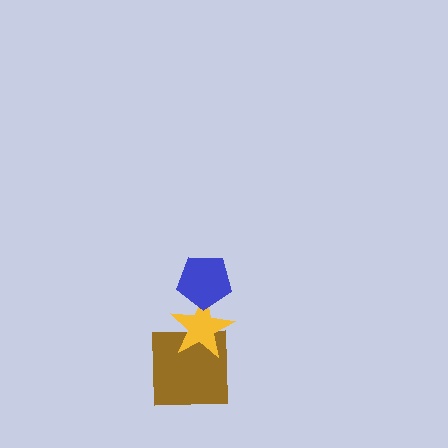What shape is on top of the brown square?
The yellow star is on top of the brown square.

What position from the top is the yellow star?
The yellow star is 2nd from the top.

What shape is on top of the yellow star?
The blue pentagon is on top of the yellow star.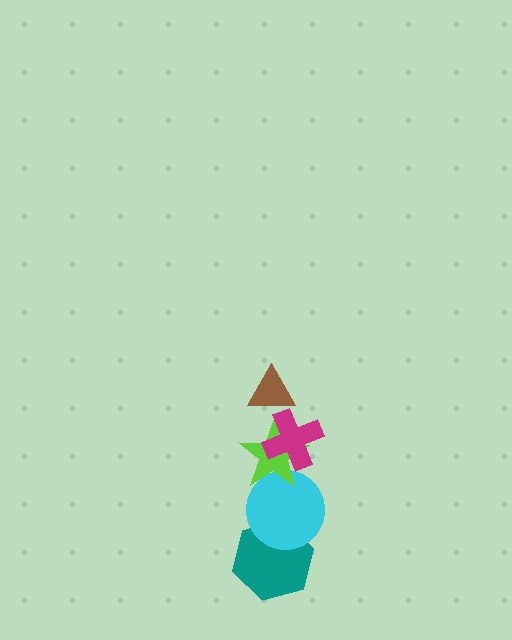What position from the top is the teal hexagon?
The teal hexagon is 5th from the top.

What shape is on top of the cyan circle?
The lime star is on top of the cyan circle.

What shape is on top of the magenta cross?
The brown triangle is on top of the magenta cross.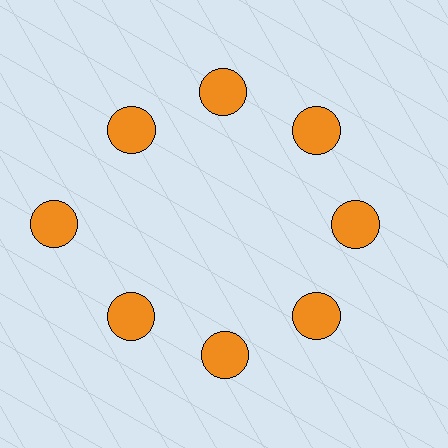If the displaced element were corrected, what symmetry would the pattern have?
It would have 8-fold rotational symmetry — the pattern would map onto itself every 45 degrees.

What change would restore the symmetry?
The symmetry would be restored by moving it inward, back onto the ring so that all 8 circles sit at equal angles and equal distance from the center.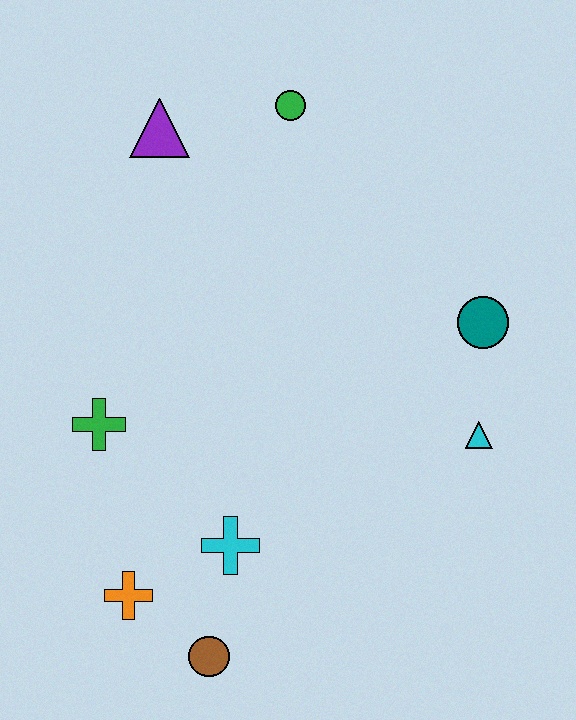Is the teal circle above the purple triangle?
No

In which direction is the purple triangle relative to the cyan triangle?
The purple triangle is to the left of the cyan triangle.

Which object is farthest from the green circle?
The brown circle is farthest from the green circle.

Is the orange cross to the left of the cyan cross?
Yes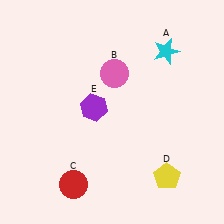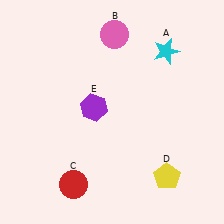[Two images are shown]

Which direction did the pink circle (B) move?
The pink circle (B) moved up.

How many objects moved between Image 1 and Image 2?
1 object moved between the two images.